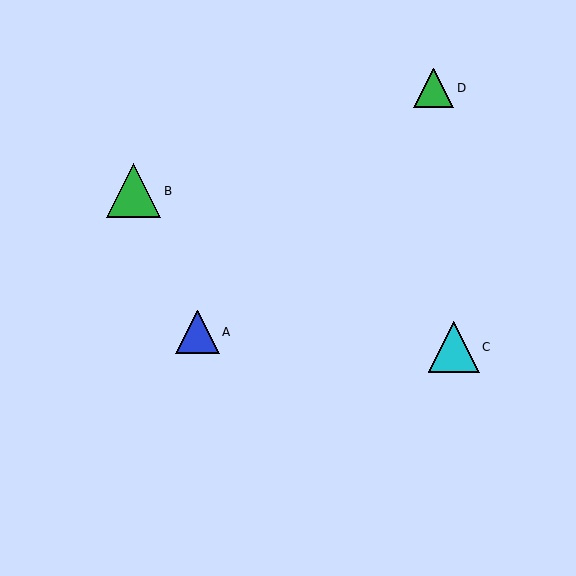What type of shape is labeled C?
Shape C is a cyan triangle.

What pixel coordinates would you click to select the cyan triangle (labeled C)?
Click at (454, 347) to select the cyan triangle C.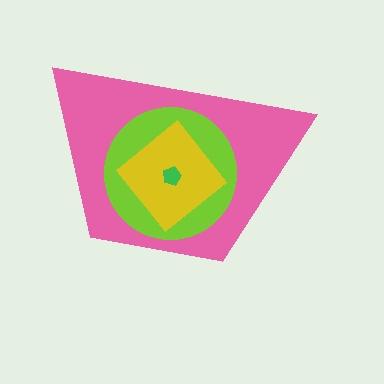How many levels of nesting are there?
4.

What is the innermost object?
The green pentagon.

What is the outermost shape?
The pink trapezoid.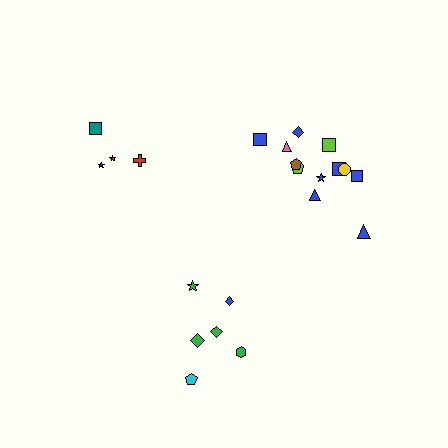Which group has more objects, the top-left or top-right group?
The top-right group.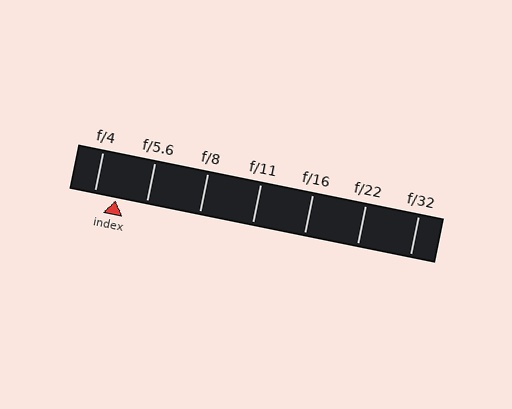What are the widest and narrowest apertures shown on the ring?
The widest aperture shown is f/4 and the narrowest is f/32.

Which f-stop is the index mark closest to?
The index mark is closest to f/4.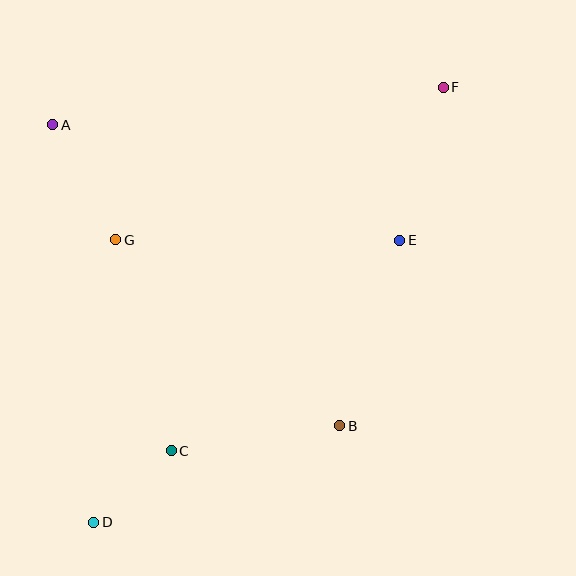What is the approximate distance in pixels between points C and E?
The distance between C and E is approximately 311 pixels.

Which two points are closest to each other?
Points C and D are closest to each other.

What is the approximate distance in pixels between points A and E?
The distance between A and E is approximately 366 pixels.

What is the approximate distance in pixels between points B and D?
The distance between B and D is approximately 264 pixels.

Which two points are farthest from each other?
Points D and F are farthest from each other.